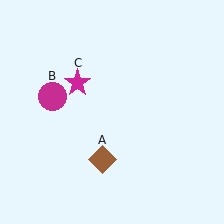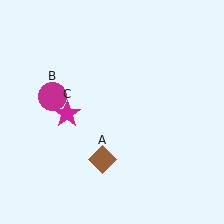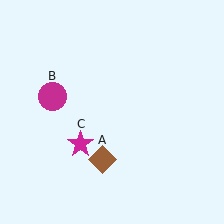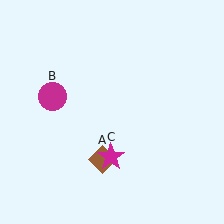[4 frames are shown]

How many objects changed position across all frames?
1 object changed position: magenta star (object C).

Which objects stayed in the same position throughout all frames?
Brown diamond (object A) and magenta circle (object B) remained stationary.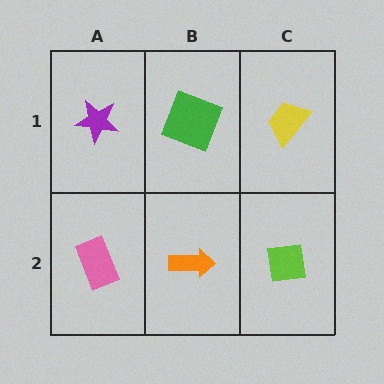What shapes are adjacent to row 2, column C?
A yellow trapezoid (row 1, column C), an orange arrow (row 2, column B).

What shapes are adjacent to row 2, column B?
A green square (row 1, column B), a pink rectangle (row 2, column A), a lime square (row 2, column C).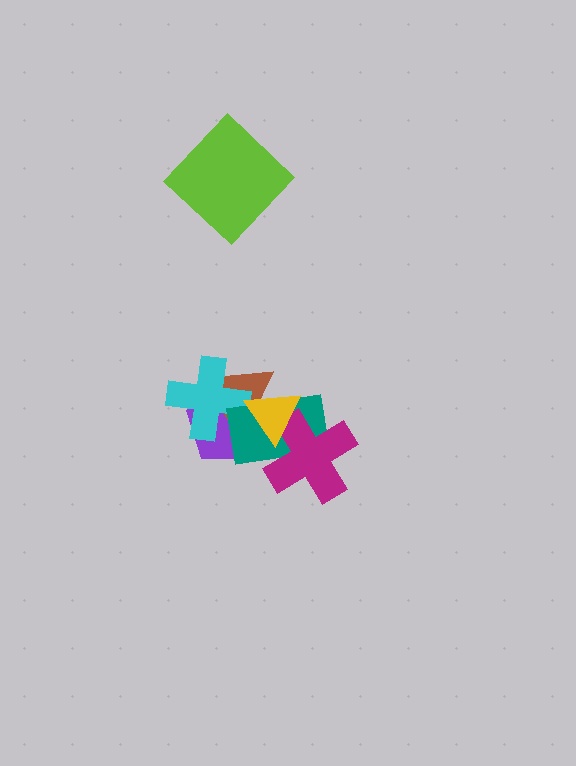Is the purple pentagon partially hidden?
Yes, it is partially covered by another shape.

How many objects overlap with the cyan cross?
4 objects overlap with the cyan cross.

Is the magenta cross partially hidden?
Yes, it is partially covered by another shape.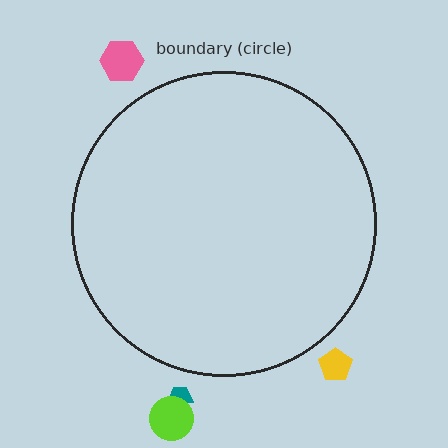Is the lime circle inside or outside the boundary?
Outside.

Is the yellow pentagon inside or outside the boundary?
Outside.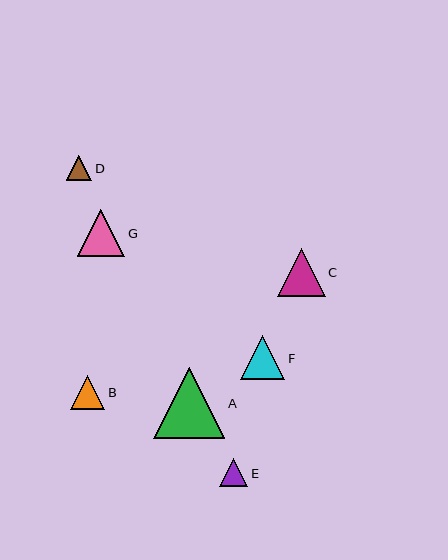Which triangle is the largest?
Triangle A is the largest with a size of approximately 71 pixels.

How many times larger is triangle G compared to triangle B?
Triangle G is approximately 1.4 times the size of triangle B.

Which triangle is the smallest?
Triangle D is the smallest with a size of approximately 25 pixels.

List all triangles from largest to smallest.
From largest to smallest: A, C, G, F, B, E, D.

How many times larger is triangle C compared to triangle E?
Triangle C is approximately 1.7 times the size of triangle E.